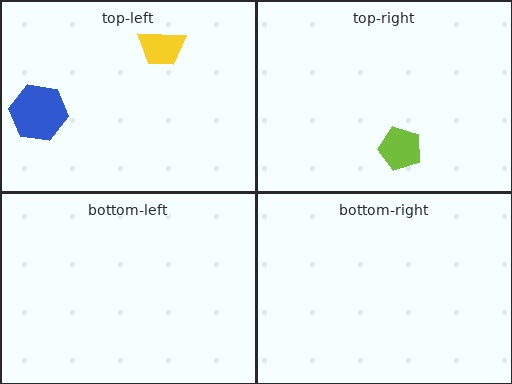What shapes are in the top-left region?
The yellow trapezoid, the blue hexagon.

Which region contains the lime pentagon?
The top-right region.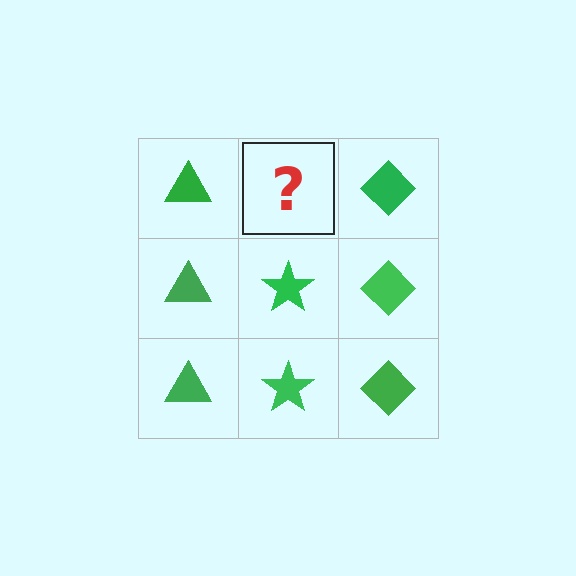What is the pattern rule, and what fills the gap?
The rule is that each column has a consistent shape. The gap should be filled with a green star.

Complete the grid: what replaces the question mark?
The question mark should be replaced with a green star.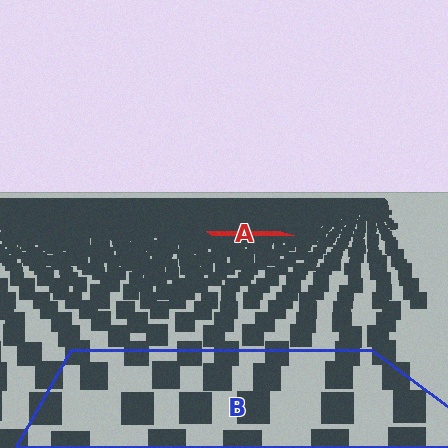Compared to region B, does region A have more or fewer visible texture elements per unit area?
Region A has more texture elements per unit area — they are packed more densely because it is farther away.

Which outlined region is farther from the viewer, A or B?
Region A is farther from the viewer — the texture elements inside it appear smaller and more densely packed.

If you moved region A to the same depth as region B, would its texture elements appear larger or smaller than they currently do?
They would appear larger. At a closer depth, the same texture elements are projected at a bigger on-screen size.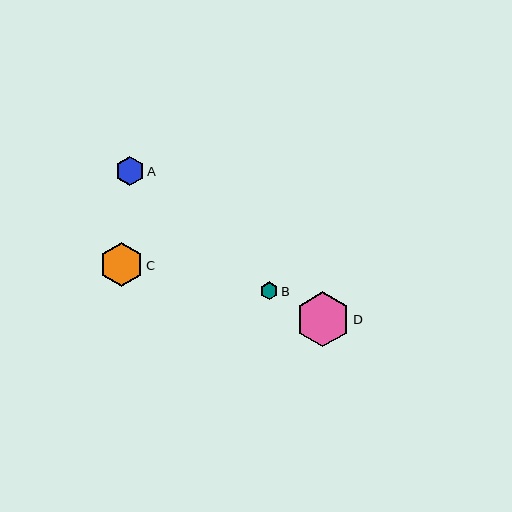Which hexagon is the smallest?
Hexagon B is the smallest with a size of approximately 18 pixels.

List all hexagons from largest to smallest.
From largest to smallest: D, C, A, B.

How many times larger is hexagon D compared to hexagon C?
Hexagon D is approximately 1.2 times the size of hexagon C.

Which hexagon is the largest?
Hexagon D is the largest with a size of approximately 55 pixels.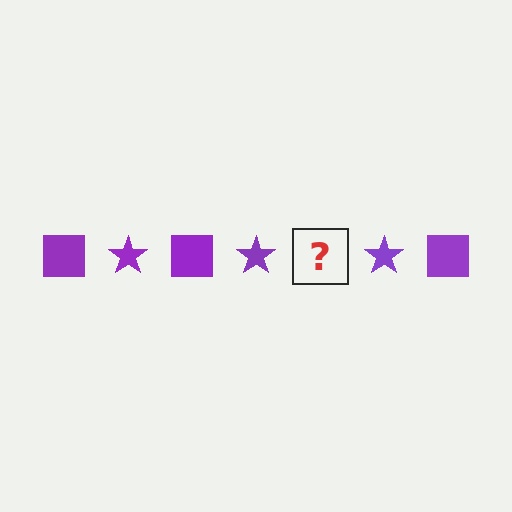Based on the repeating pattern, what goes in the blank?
The blank should be a purple square.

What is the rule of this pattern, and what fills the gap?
The rule is that the pattern cycles through square, star shapes in purple. The gap should be filled with a purple square.